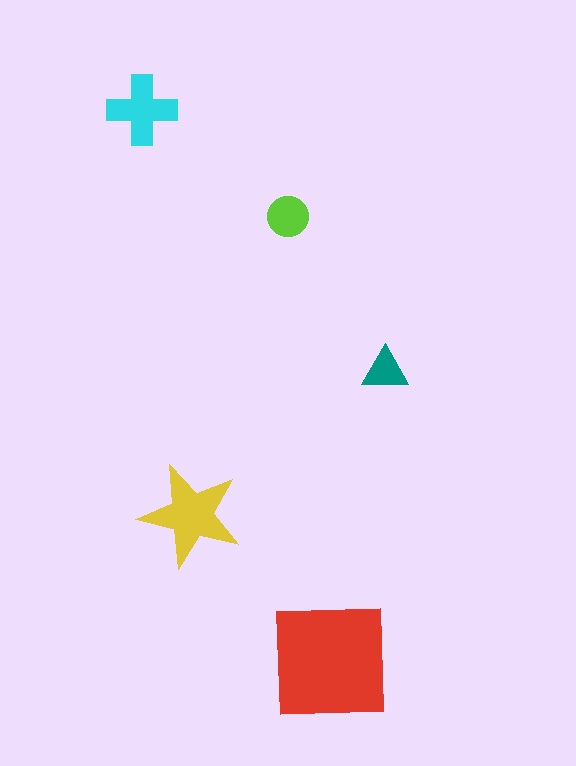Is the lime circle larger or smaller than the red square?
Smaller.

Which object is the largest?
The red square.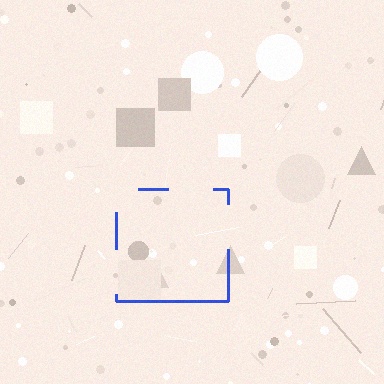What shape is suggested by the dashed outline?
The dashed outline suggests a square.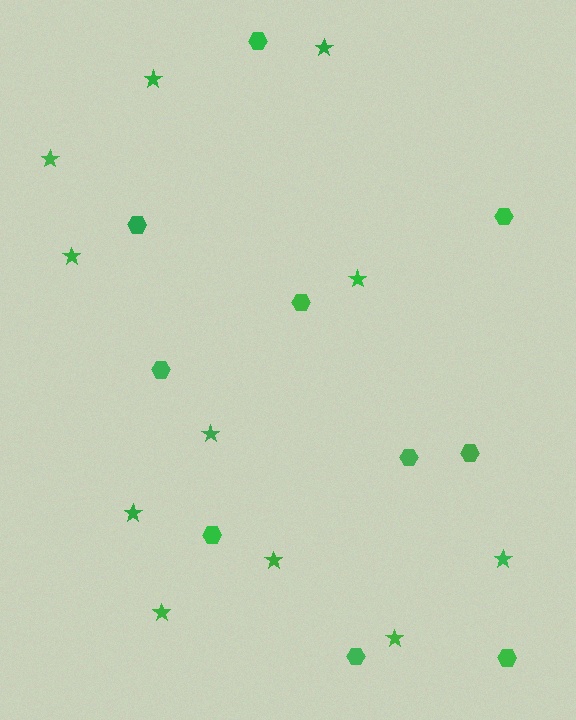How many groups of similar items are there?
There are 2 groups: one group of hexagons (10) and one group of stars (11).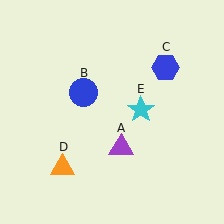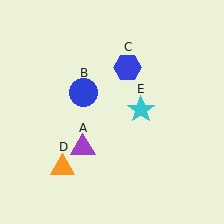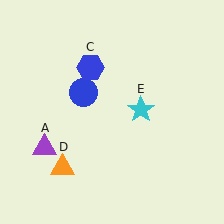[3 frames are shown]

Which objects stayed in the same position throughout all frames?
Blue circle (object B) and orange triangle (object D) and cyan star (object E) remained stationary.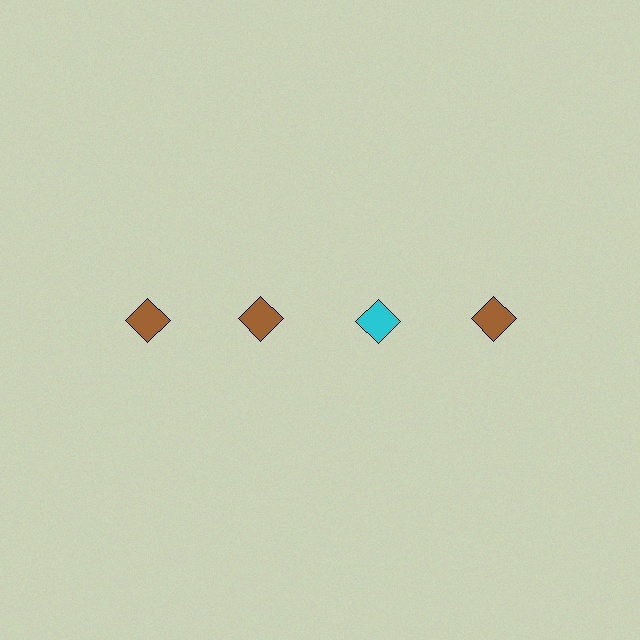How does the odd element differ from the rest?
It has a different color: cyan instead of brown.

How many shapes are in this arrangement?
There are 4 shapes arranged in a grid pattern.